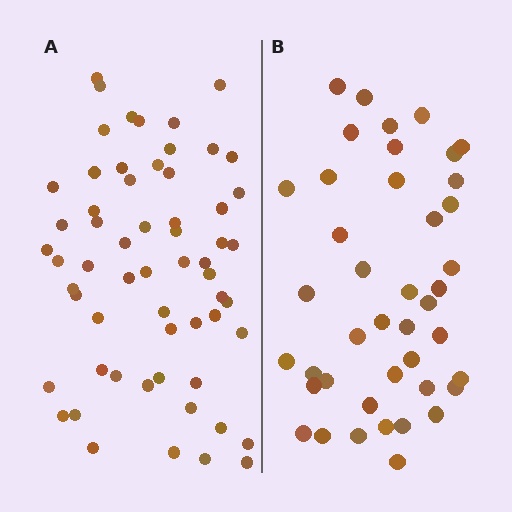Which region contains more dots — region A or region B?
Region A (the left region) has more dots.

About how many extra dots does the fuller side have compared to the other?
Region A has approximately 20 more dots than region B.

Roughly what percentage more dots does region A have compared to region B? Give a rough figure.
About 45% more.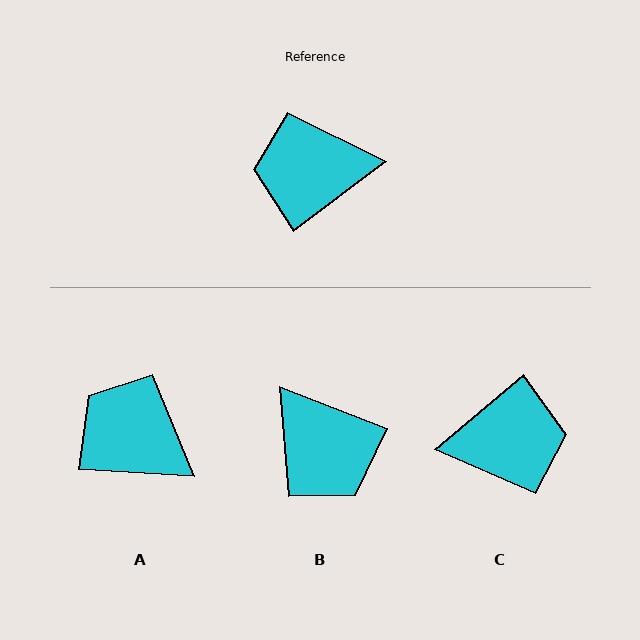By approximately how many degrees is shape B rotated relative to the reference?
Approximately 122 degrees counter-clockwise.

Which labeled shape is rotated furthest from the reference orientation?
C, about 177 degrees away.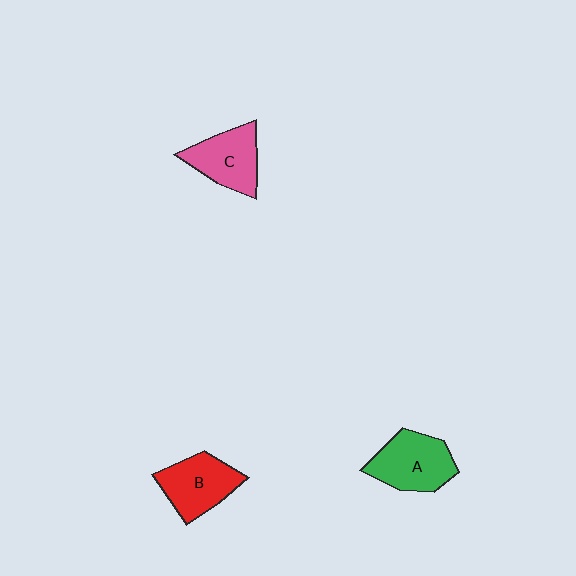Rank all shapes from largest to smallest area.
From largest to smallest: A (green), B (red), C (pink).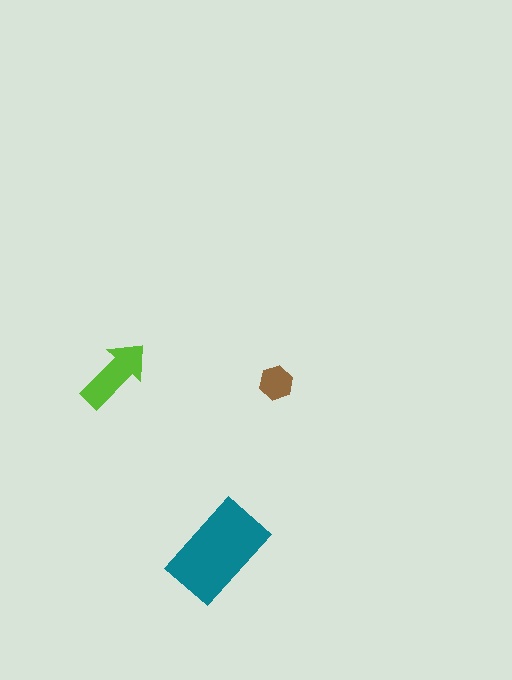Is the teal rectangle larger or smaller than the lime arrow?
Larger.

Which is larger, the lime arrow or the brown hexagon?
The lime arrow.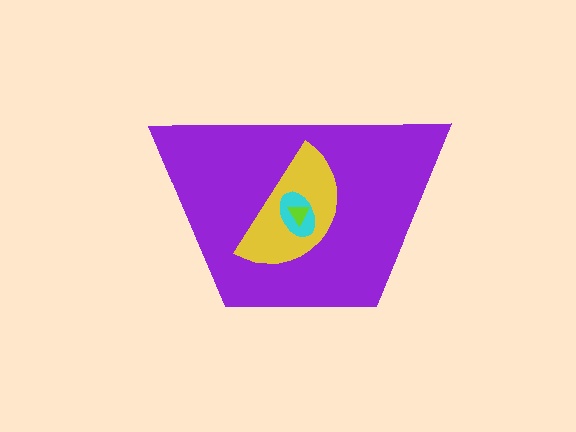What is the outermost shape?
The purple trapezoid.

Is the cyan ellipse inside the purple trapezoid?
Yes.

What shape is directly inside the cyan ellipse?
The lime triangle.